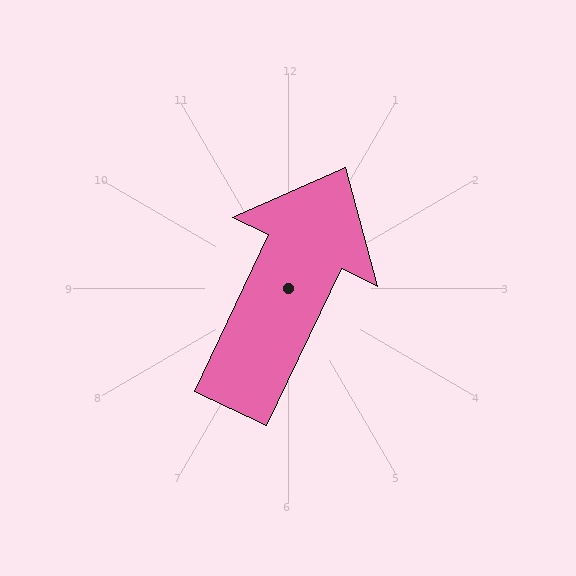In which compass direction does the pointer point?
Northeast.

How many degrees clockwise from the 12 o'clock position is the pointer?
Approximately 25 degrees.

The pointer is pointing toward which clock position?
Roughly 1 o'clock.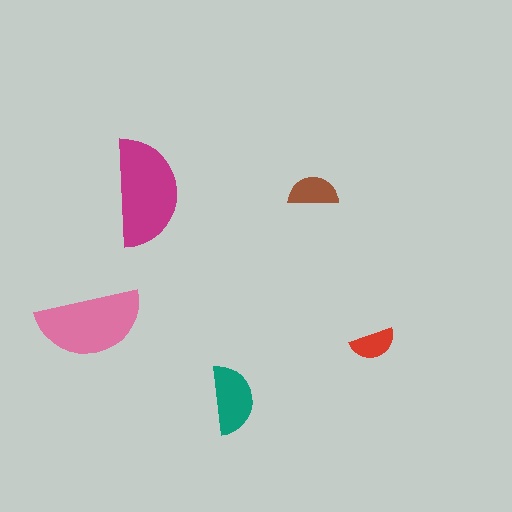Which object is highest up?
The brown semicircle is topmost.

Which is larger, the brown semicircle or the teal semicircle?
The teal one.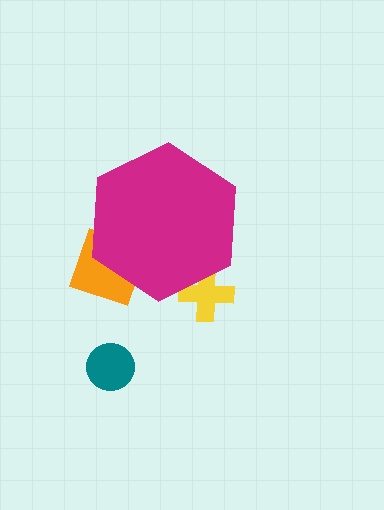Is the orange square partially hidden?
Yes, the orange square is partially hidden behind the magenta hexagon.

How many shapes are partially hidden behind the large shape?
2 shapes are partially hidden.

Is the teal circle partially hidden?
No, the teal circle is fully visible.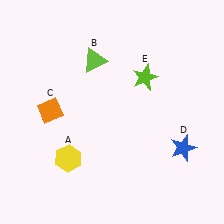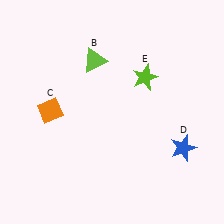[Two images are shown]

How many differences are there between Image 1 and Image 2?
There is 1 difference between the two images.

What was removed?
The yellow hexagon (A) was removed in Image 2.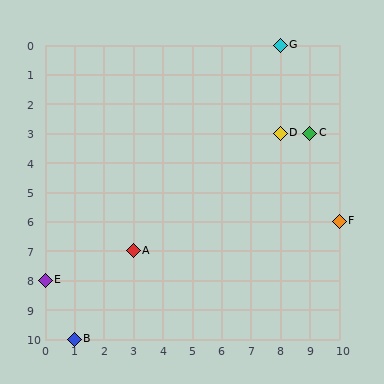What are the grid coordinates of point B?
Point B is at grid coordinates (1, 10).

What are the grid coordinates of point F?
Point F is at grid coordinates (10, 6).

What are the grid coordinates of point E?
Point E is at grid coordinates (0, 8).